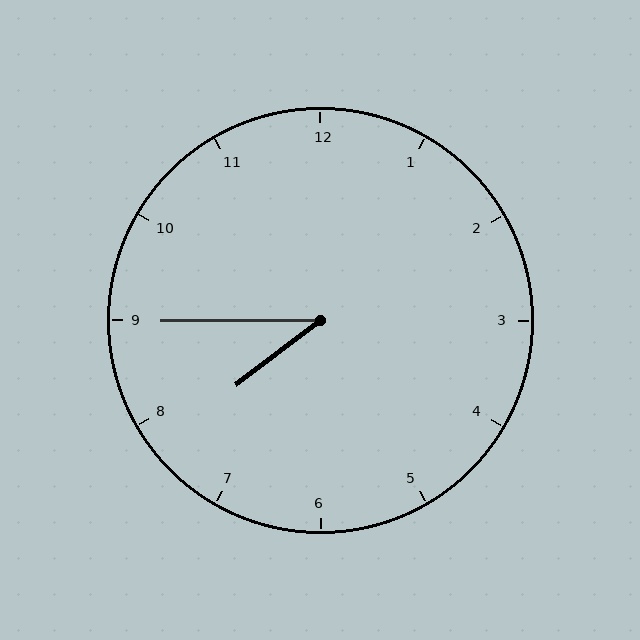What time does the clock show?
7:45.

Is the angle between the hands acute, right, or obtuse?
It is acute.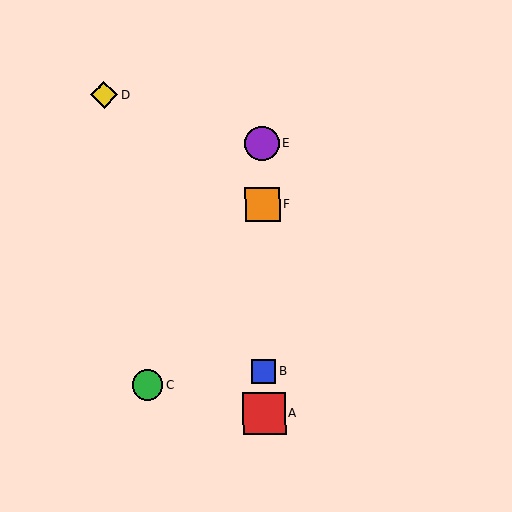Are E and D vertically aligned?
No, E is at x≈262 and D is at x≈104.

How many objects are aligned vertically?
4 objects (A, B, E, F) are aligned vertically.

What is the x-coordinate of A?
Object A is at x≈264.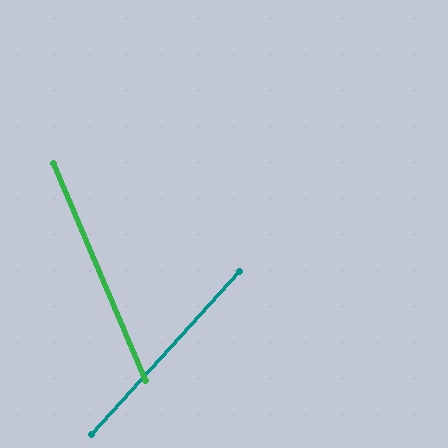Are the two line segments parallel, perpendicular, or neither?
Neither parallel nor perpendicular — they differ by about 66°.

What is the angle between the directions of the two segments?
Approximately 66 degrees.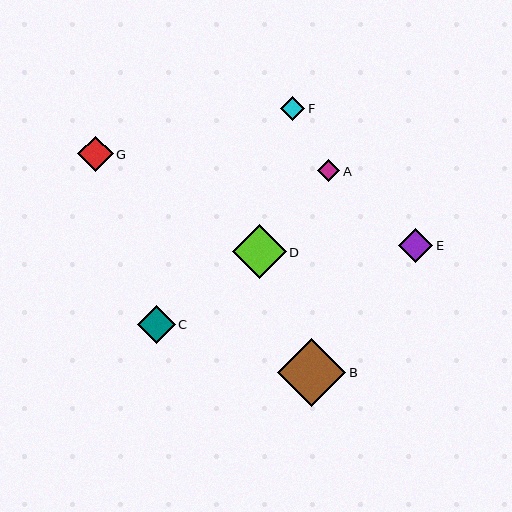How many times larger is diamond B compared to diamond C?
Diamond B is approximately 1.8 times the size of diamond C.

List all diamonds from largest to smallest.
From largest to smallest: B, D, C, G, E, F, A.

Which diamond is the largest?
Diamond B is the largest with a size of approximately 68 pixels.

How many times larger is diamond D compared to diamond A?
Diamond D is approximately 2.4 times the size of diamond A.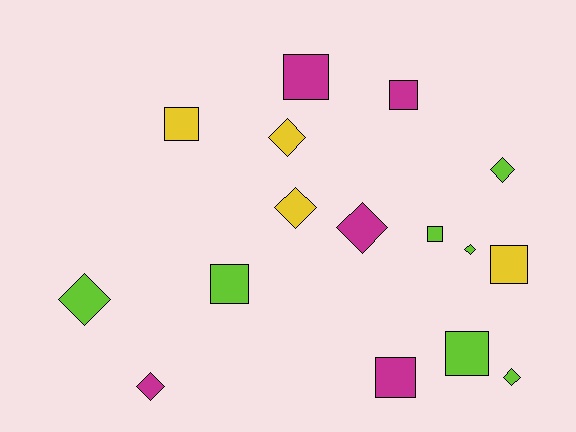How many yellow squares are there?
There are 2 yellow squares.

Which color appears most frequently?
Lime, with 7 objects.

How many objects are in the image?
There are 16 objects.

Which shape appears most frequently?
Diamond, with 8 objects.